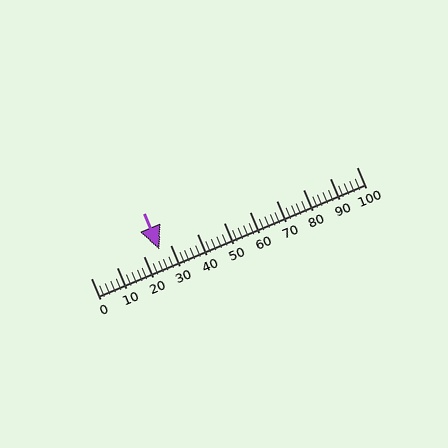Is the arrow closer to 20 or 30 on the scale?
The arrow is closer to 30.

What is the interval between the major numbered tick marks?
The major tick marks are spaced 10 units apart.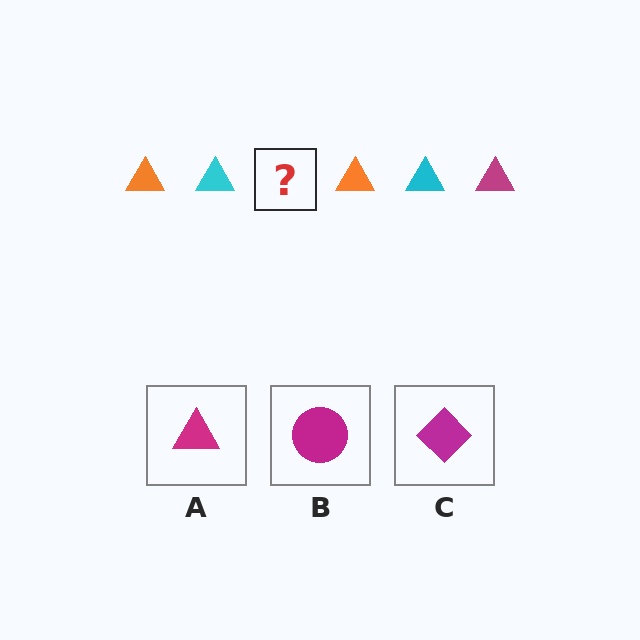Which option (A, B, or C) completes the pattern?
A.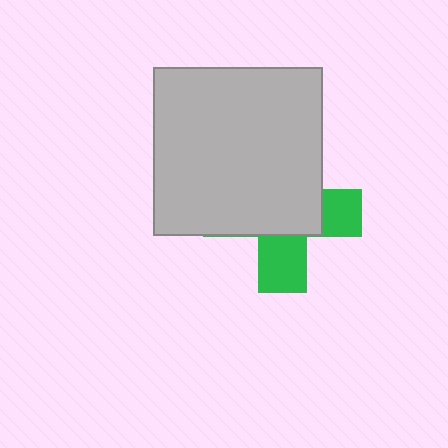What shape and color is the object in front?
The object in front is a light gray square.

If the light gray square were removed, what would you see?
You would see the complete green cross.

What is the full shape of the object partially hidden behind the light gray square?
The partially hidden object is a green cross.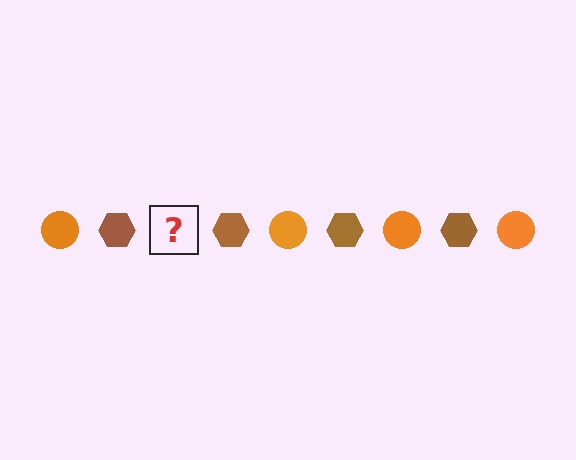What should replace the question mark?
The question mark should be replaced with an orange circle.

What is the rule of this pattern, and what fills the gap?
The rule is that the pattern alternates between orange circle and brown hexagon. The gap should be filled with an orange circle.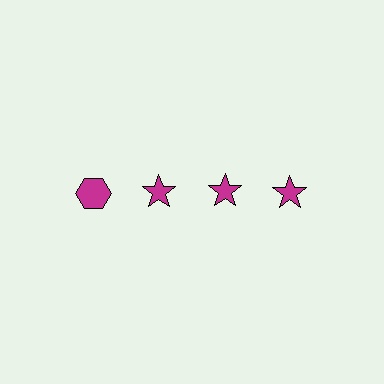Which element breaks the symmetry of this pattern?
The magenta hexagon in the top row, leftmost column breaks the symmetry. All other shapes are magenta stars.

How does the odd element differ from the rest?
It has a different shape: hexagon instead of star.